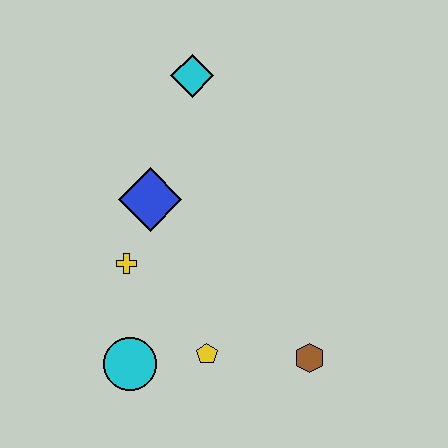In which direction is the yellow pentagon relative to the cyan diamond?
The yellow pentagon is below the cyan diamond.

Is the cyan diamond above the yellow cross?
Yes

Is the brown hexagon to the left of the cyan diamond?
No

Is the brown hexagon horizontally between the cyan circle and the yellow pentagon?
No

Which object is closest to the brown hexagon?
The yellow pentagon is closest to the brown hexagon.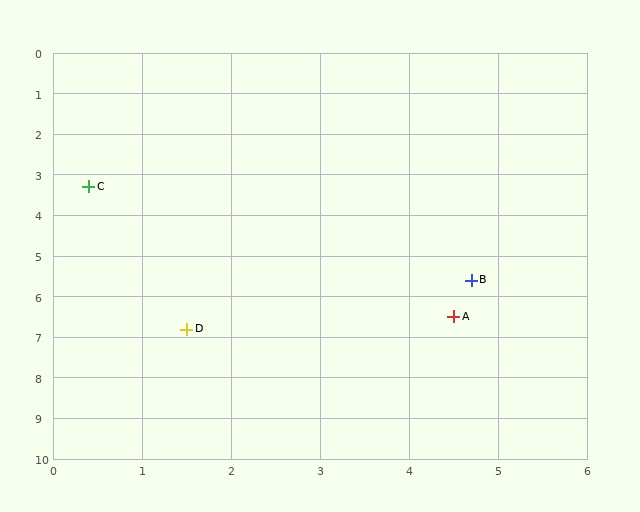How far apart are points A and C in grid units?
Points A and C are about 5.2 grid units apart.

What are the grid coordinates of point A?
Point A is at approximately (4.5, 6.5).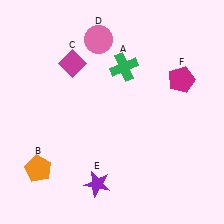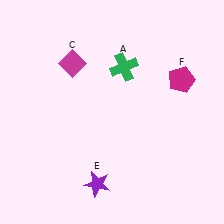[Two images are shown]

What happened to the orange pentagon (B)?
The orange pentagon (B) was removed in Image 2. It was in the bottom-left area of Image 1.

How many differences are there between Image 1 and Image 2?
There are 2 differences between the two images.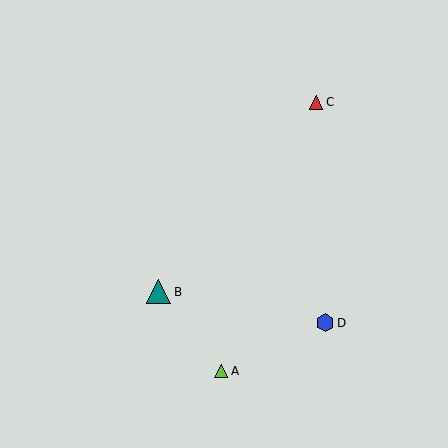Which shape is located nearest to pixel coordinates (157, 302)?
The teal triangle (labeled B) at (159, 292) is nearest to that location.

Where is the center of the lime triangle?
The center of the lime triangle is at (221, 371).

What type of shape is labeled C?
Shape C is a red triangle.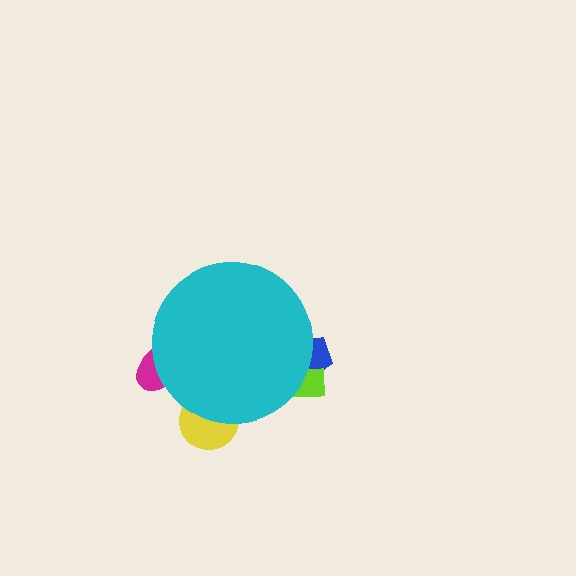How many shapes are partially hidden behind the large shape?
4 shapes are partially hidden.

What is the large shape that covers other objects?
A cyan circle.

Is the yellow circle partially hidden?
Yes, the yellow circle is partially hidden behind the cyan circle.